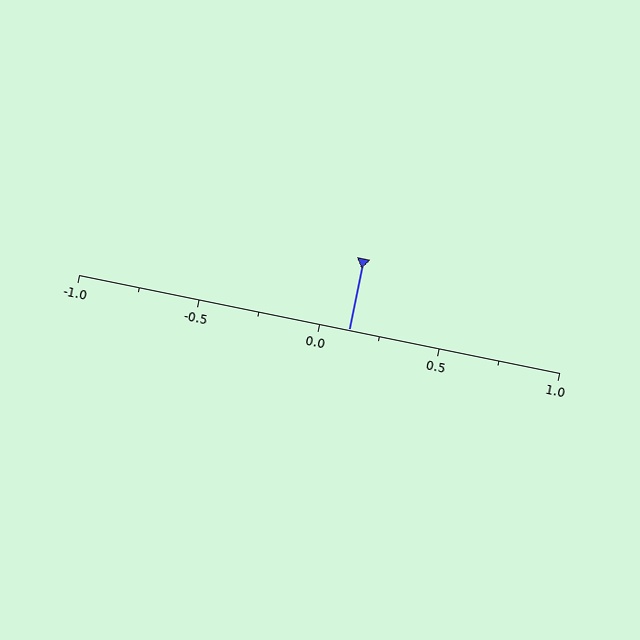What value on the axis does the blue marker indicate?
The marker indicates approximately 0.12.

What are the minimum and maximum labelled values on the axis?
The axis runs from -1.0 to 1.0.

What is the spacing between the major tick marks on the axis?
The major ticks are spaced 0.5 apart.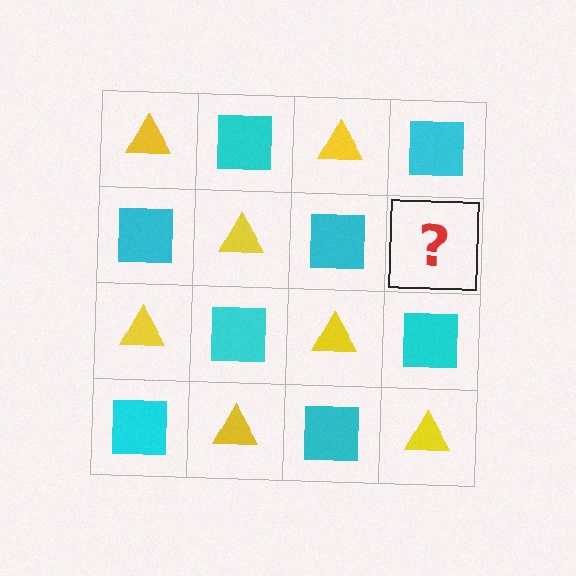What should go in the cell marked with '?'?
The missing cell should contain a yellow triangle.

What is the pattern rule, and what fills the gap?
The rule is that it alternates yellow triangle and cyan square in a checkerboard pattern. The gap should be filled with a yellow triangle.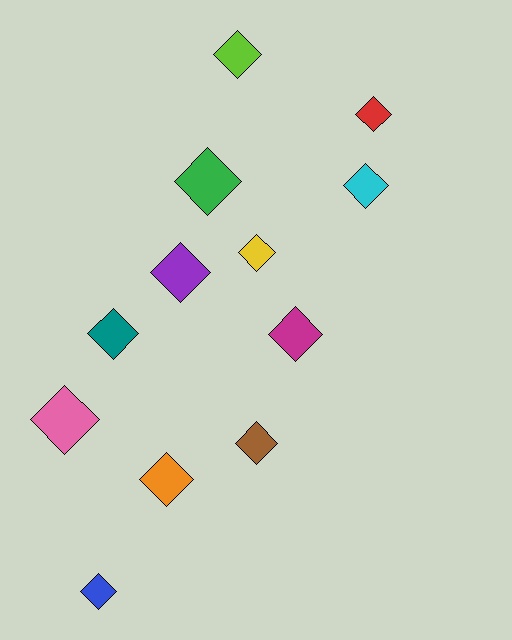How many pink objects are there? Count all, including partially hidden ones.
There is 1 pink object.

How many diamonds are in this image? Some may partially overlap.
There are 12 diamonds.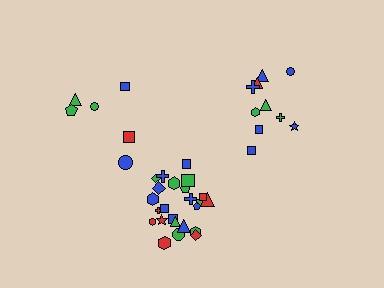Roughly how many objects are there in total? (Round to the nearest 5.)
Roughly 40 objects in total.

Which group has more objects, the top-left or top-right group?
The top-right group.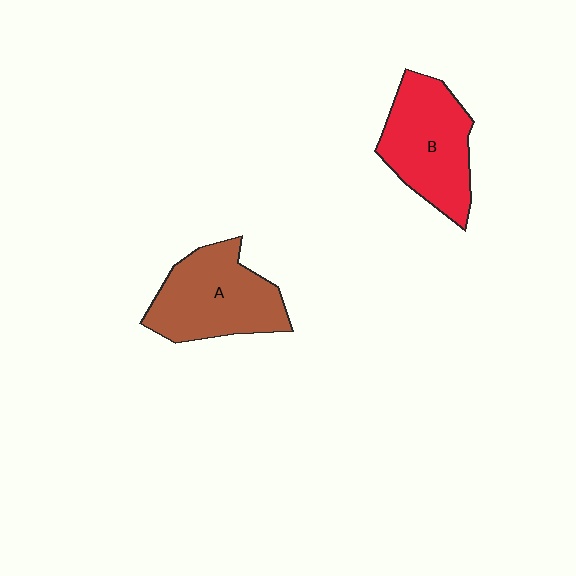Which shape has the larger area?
Shape A (brown).